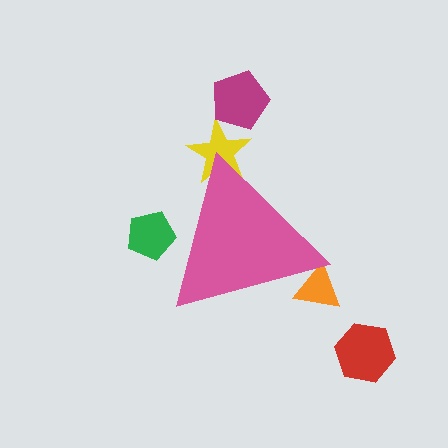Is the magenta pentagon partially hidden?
No, the magenta pentagon is fully visible.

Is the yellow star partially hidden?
Yes, the yellow star is partially hidden behind the pink triangle.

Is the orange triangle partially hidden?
Yes, the orange triangle is partially hidden behind the pink triangle.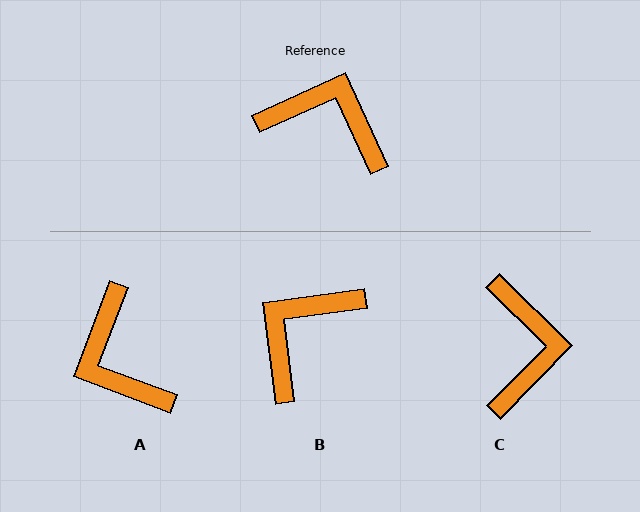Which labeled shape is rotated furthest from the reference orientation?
A, about 135 degrees away.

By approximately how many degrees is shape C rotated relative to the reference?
Approximately 69 degrees clockwise.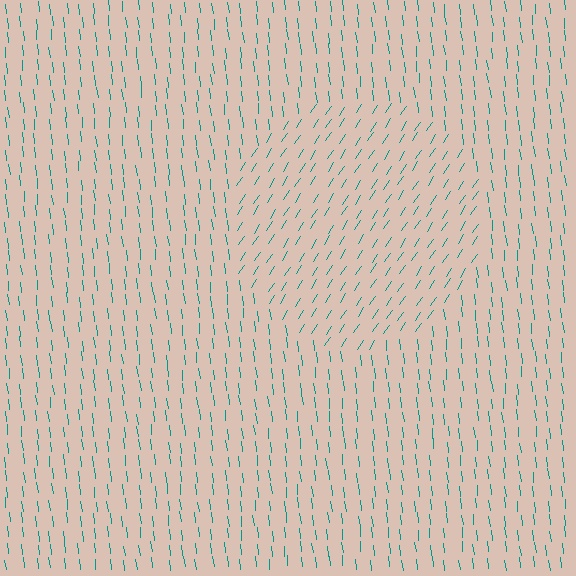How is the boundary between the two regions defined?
The boundary is defined purely by a change in line orientation (approximately 39 degrees difference). All lines are the same color and thickness.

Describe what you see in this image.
The image is filled with small teal line segments. A circle region in the image has lines oriented differently from the surrounding lines, creating a visible texture boundary.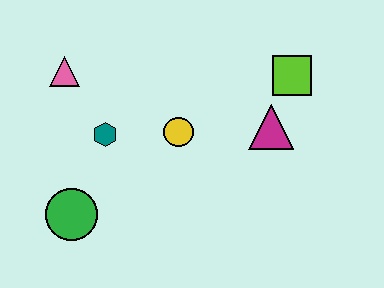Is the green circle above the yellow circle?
No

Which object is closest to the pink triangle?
The teal hexagon is closest to the pink triangle.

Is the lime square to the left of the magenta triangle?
No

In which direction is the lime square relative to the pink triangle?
The lime square is to the right of the pink triangle.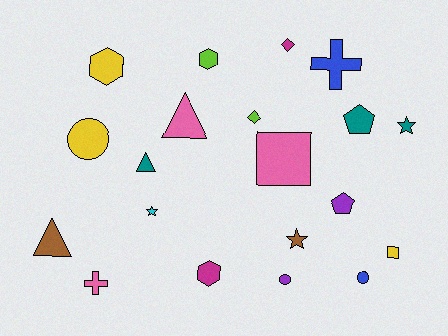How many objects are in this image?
There are 20 objects.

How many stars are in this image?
There are 3 stars.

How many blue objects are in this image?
There are 2 blue objects.